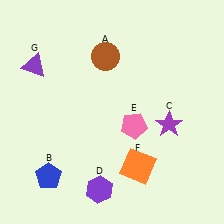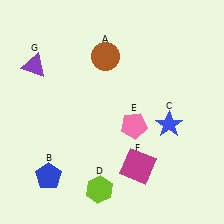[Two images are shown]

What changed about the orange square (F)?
In Image 1, F is orange. In Image 2, it changed to magenta.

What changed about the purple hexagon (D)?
In Image 1, D is purple. In Image 2, it changed to lime.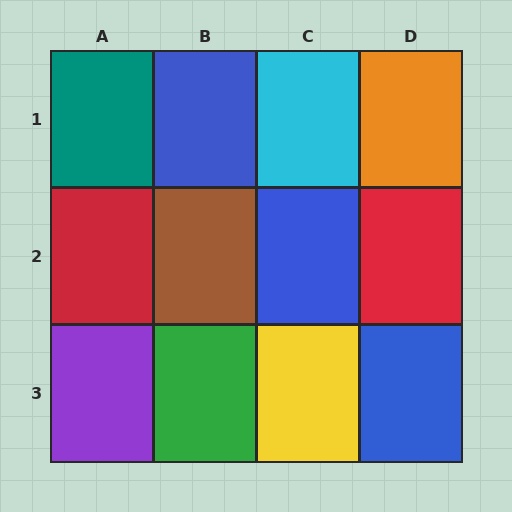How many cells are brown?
1 cell is brown.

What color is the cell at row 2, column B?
Brown.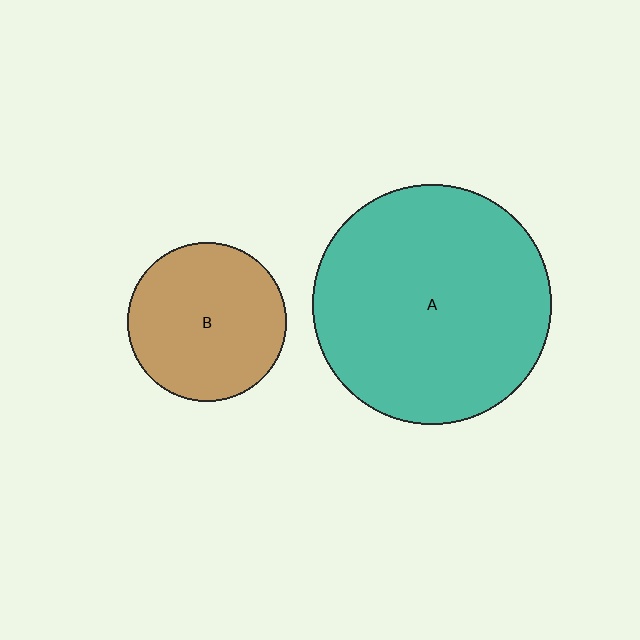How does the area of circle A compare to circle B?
Approximately 2.2 times.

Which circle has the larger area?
Circle A (teal).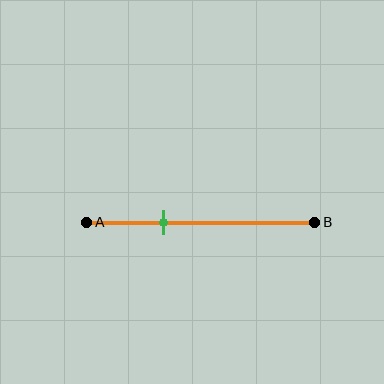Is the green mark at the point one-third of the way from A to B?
Yes, the mark is approximately at the one-third point.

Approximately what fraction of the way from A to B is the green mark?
The green mark is approximately 35% of the way from A to B.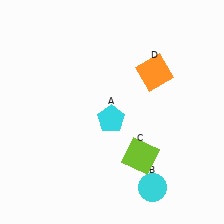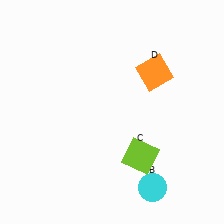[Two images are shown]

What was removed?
The cyan pentagon (A) was removed in Image 2.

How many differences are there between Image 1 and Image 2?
There is 1 difference between the two images.